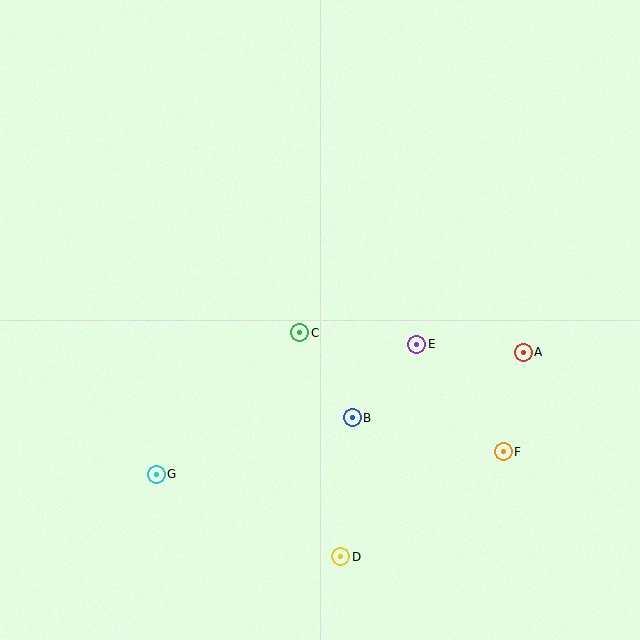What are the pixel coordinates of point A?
Point A is at (523, 352).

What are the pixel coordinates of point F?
Point F is at (503, 452).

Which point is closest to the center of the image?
Point C at (300, 333) is closest to the center.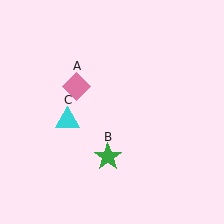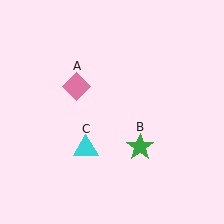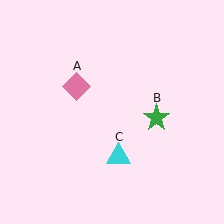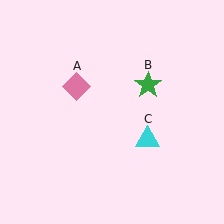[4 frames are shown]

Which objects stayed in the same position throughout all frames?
Pink diamond (object A) remained stationary.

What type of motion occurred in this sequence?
The green star (object B), cyan triangle (object C) rotated counterclockwise around the center of the scene.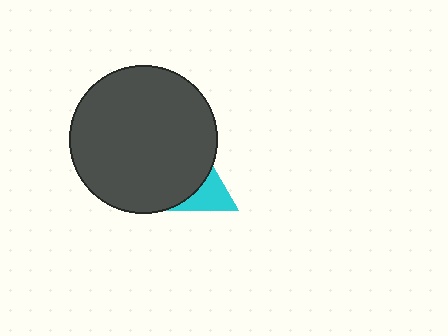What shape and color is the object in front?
The object in front is a dark gray circle.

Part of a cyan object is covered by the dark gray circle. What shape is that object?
It is a triangle.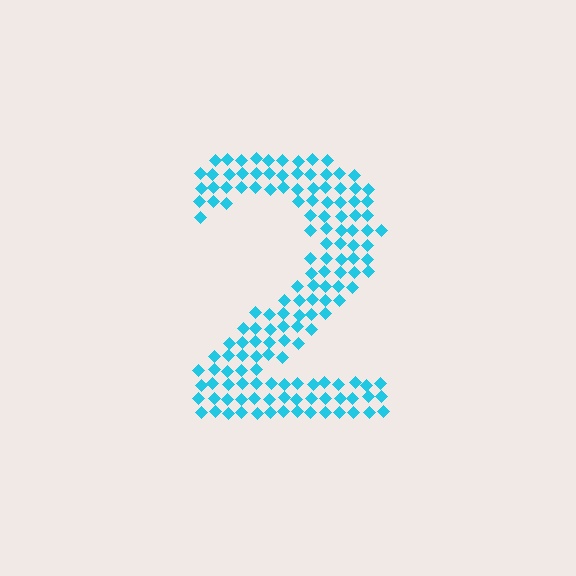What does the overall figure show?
The overall figure shows the digit 2.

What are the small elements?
The small elements are diamonds.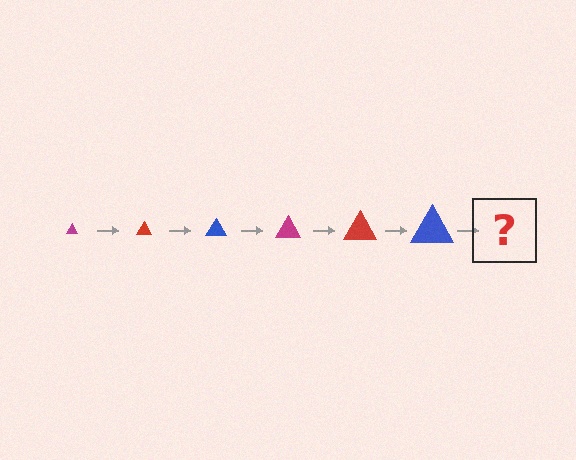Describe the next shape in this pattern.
It should be a magenta triangle, larger than the previous one.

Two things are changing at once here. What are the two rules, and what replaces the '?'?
The two rules are that the triangle grows larger each step and the color cycles through magenta, red, and blue. The '?' should be a magenta triangle, larger than the previous one.